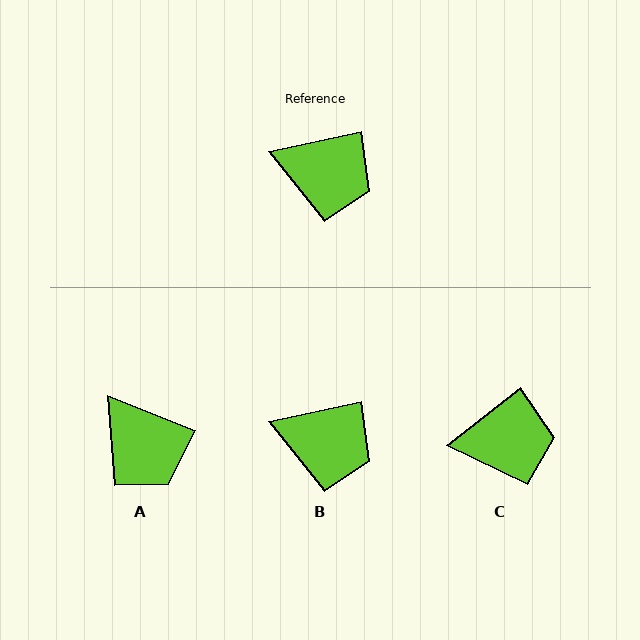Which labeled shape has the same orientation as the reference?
B.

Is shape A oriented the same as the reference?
No, it is off by about 34 degrees.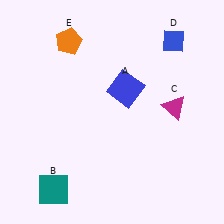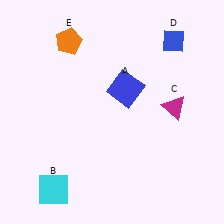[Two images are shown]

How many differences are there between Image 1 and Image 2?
There is 1 difference between the two images.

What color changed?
The square (B) changed from teal in Image 1 to cyan in Image 2.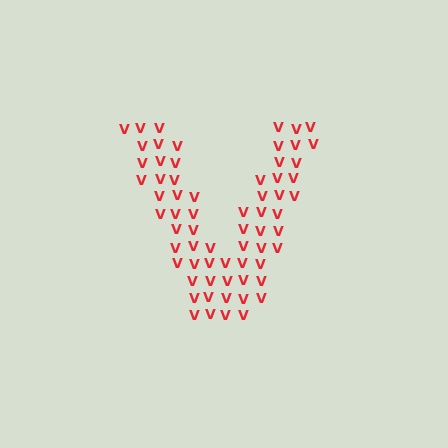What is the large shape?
The large shape is the letter V.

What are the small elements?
The small elements are letter V's.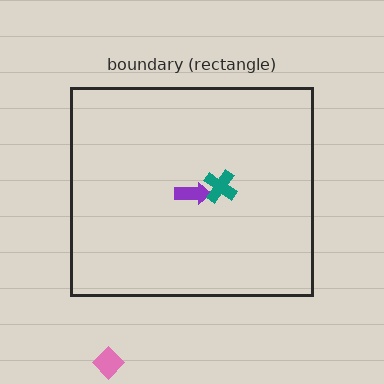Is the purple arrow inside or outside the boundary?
Inside.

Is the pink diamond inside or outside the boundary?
Outside.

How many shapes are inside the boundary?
2 inside, 1 outside.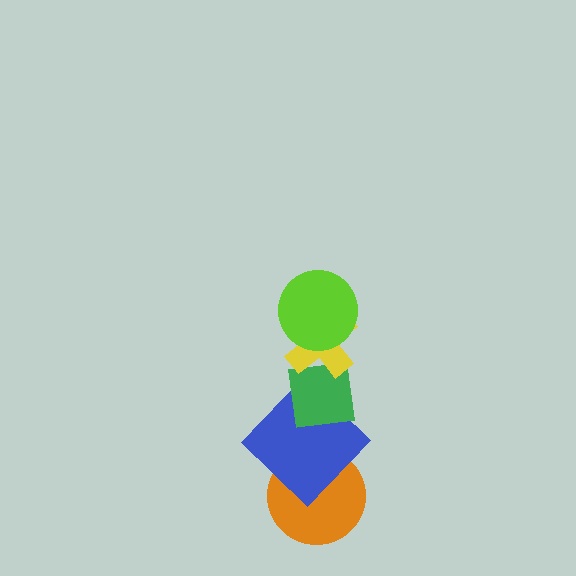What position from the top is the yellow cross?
The yellow cross is 2nd from the top.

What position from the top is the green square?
The green square is 3rd from the top.